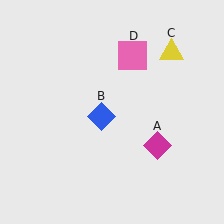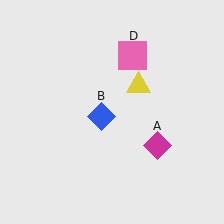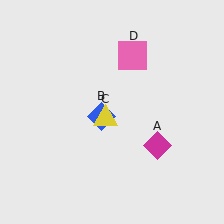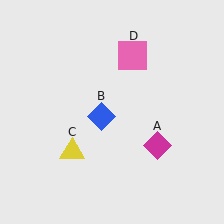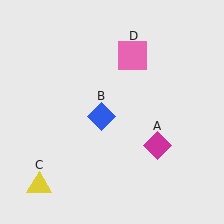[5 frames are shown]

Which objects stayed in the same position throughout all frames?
Magenta diamond (object A) and blue diamond (object B) and pink square (object D) remained stationary.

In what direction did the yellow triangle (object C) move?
The yellow triangle (object C) moved down and to the left.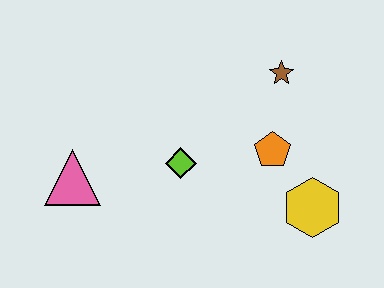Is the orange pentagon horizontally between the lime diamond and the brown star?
Yes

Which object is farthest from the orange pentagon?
The pink triangle is farthest from the orange pentagon.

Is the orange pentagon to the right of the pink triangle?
Yes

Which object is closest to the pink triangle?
The lime diamond is closest to the pink triangle.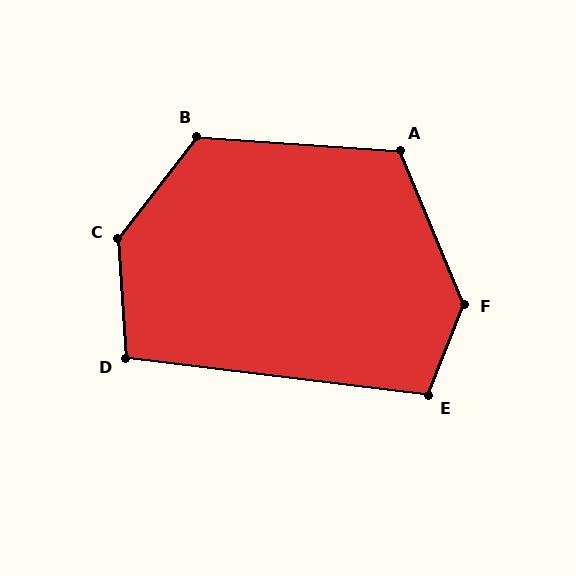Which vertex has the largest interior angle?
C, at approximately 139 degrees.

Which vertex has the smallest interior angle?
D, at approximately 101 degrees.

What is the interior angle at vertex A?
Approximately 117 degrees (obtuse).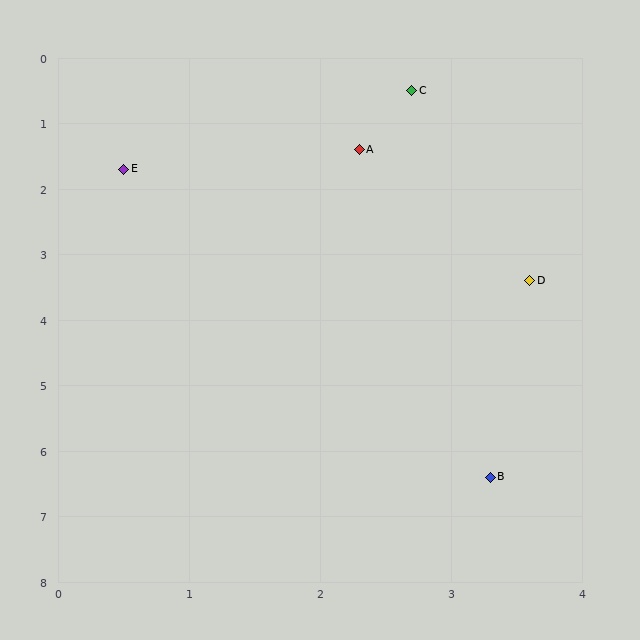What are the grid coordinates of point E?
Point E is at approximately (0.5, 1.7).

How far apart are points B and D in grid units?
Points B and D are about 3.0 grid units apart.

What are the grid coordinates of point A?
Point A is at approximately (2.3, 1.4).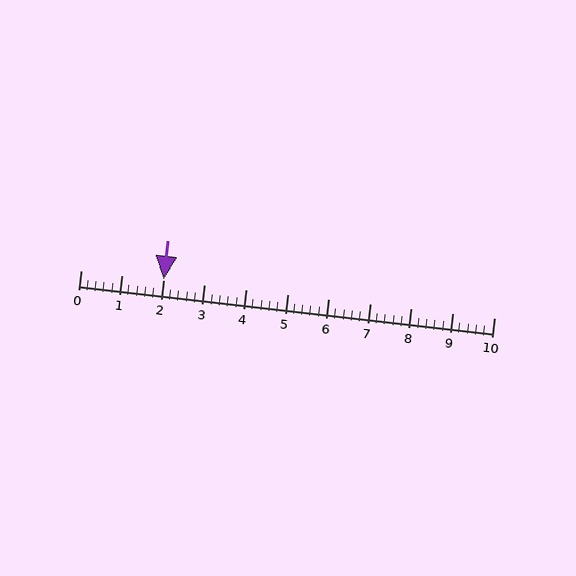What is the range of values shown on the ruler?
The ruler shows values from 0 to 10.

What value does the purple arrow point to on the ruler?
The purple arrow points to approximately 2.0.